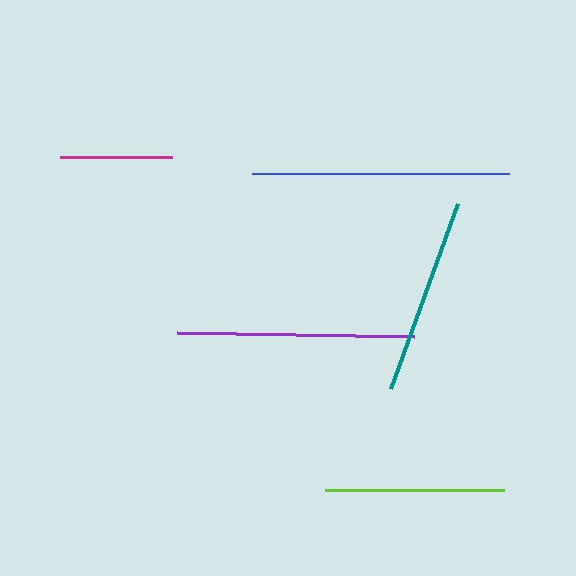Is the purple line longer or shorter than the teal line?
The purple line is longer than the teal line.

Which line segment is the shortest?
The magenta line is the shortest at approximately 112 pixels.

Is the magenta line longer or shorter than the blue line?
The blue line is longer than the magenta line.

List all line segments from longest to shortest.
From longest to shortest: blue, purple, teal, lime, magenta.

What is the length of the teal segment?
The teal segment is approximately 197 pixels long.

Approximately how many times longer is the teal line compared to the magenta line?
The teal line is approximately 1.8 times the length of the magenta line.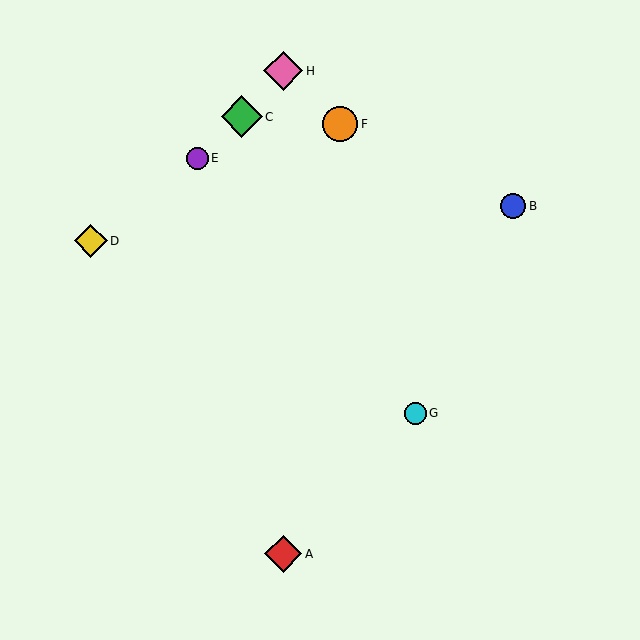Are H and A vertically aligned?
Yes, both are at x≈283.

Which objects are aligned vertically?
Objects A, H are aligned vertically.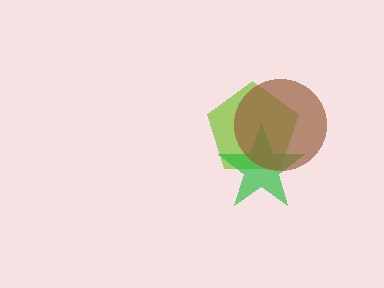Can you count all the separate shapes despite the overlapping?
Yes, there are 3 separate shapes.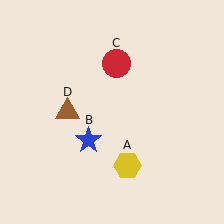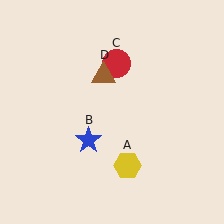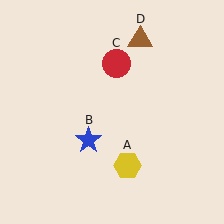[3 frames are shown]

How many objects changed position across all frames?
1 object changed position: brown triangle (object D).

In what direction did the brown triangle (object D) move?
The brown triangle (object D) moved up and to the right.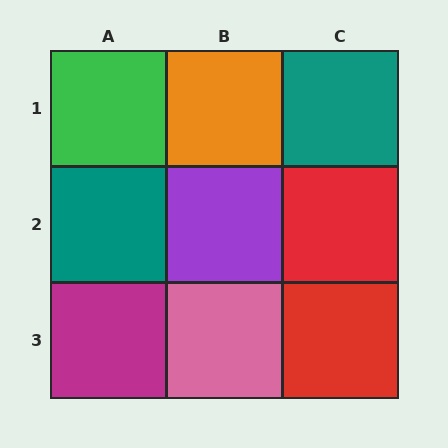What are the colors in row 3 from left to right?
Magenta, pink, red.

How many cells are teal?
2 cells are teal.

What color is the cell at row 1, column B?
Orange.